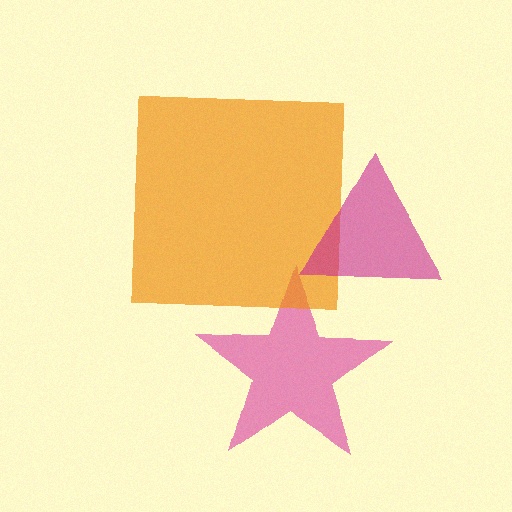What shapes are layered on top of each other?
The layered shapes are: a pink star, an orange square, a magenta triangle.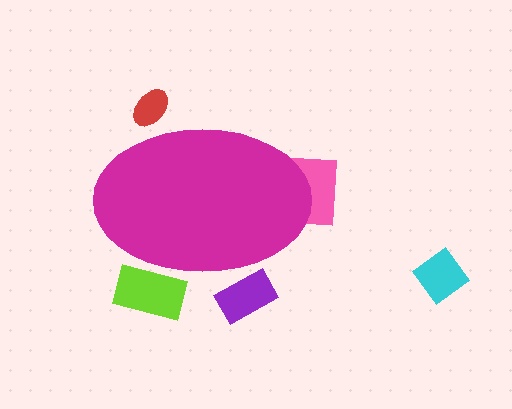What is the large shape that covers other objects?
A magenta ellipse.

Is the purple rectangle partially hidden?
Yes, the purple rectangle is partially hidden behind the magenta ellipse.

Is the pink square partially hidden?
Yes, the pink square is partially hidden behind the magenta ellipse.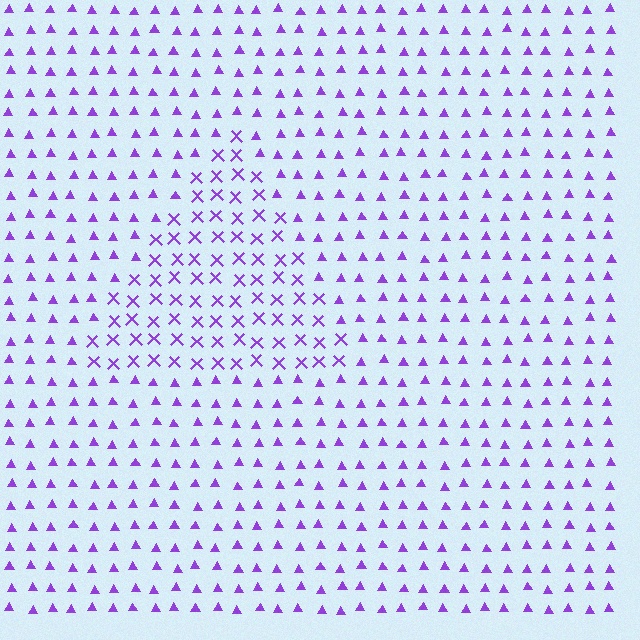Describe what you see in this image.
The image is filled with small purple elements arranged in a uniform grid. A triangle-shaped region contains X marks, while the surrounding area contains triangles. The boundary is defined purely by the change in element shape.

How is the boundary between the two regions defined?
The boundary is defined by a change in element shape: X marks inside vs. triangles outside. All elements share the same color and spacing.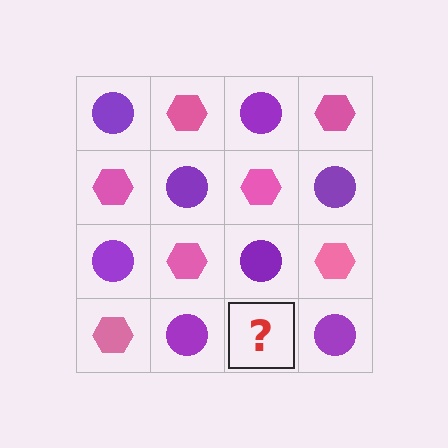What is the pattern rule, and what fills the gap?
The rule is that it alternates purple circle and pink hexagon in a checkerboard pattern. The gap should be filled with a pink hexagon.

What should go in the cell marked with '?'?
The missing cell should contain a pink hexagon.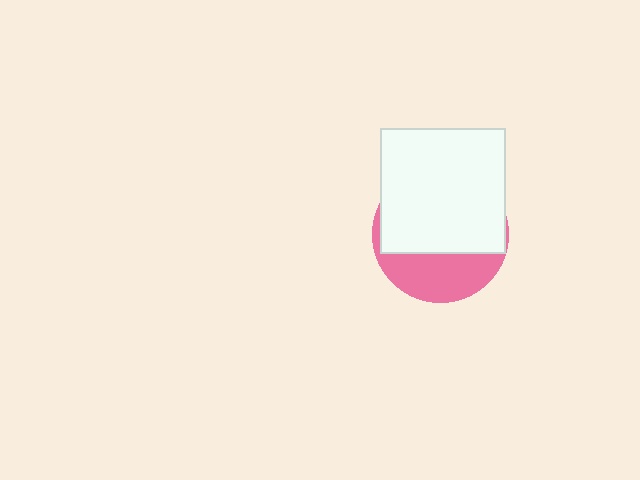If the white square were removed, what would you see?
You would see the complete pink circle.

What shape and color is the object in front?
The object in front is a white square.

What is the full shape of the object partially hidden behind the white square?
The partially hidden object is a pink circle.